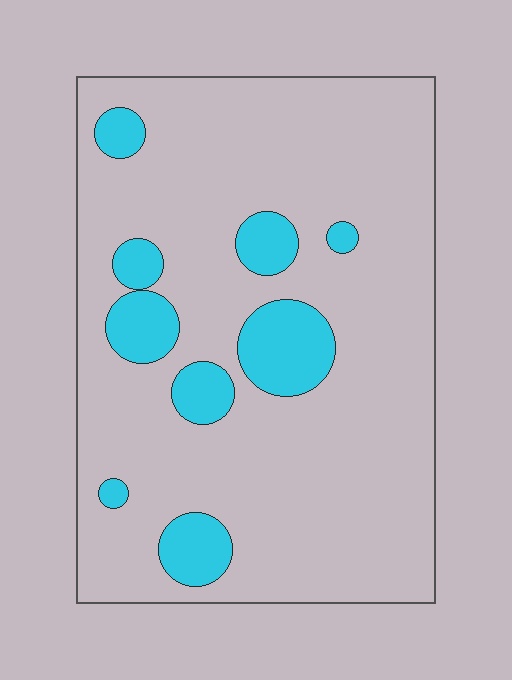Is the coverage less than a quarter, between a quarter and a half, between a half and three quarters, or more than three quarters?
Less than a quarter.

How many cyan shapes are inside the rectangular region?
9.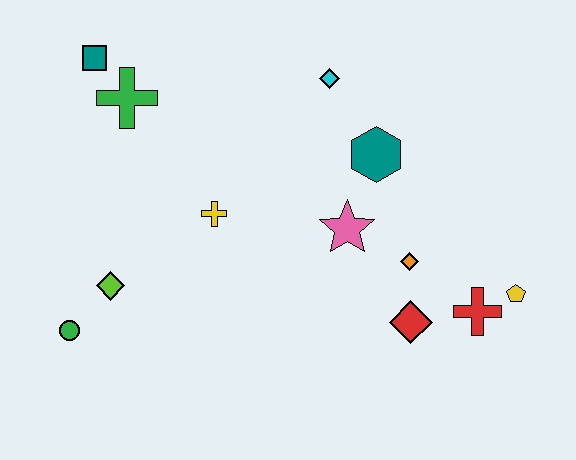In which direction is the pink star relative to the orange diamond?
The pink star is to the left of the orange diamond.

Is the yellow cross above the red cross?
Yes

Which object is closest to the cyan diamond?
The teal hexagon is closest to the cyan diamond.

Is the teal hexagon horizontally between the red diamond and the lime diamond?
Yes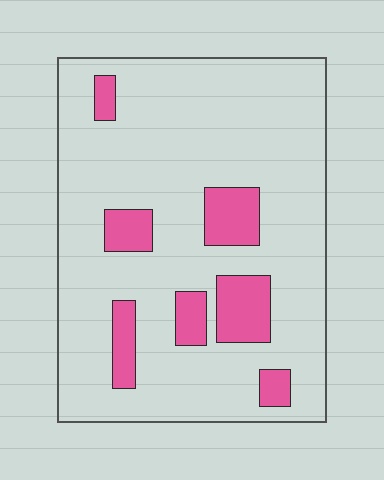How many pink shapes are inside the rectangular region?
7.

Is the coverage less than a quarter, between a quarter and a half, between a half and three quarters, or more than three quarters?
Less than a quarter.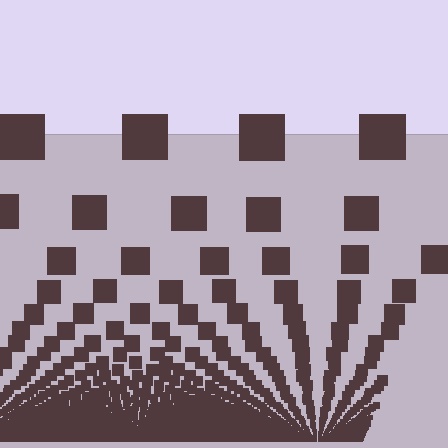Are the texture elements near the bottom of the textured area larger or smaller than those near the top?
Smaller. The gradient is inverted — elements near the bottom are smaller and denser.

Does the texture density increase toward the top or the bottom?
Density increases toward the bottom.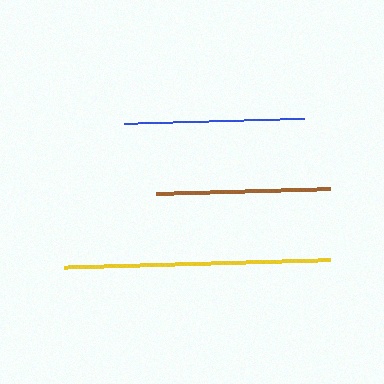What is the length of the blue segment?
The blue segment is approximately 179 pixels long.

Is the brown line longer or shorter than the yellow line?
The yellow line is longer than the brown line.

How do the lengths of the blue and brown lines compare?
The blue and brown lines are approximately the same length.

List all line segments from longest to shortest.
From longest to shortest: yellow, blue, brown.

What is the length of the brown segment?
The brown segment is approximately 174 pixels long.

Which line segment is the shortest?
The brown line is the shortest at approximately 174 pixels.